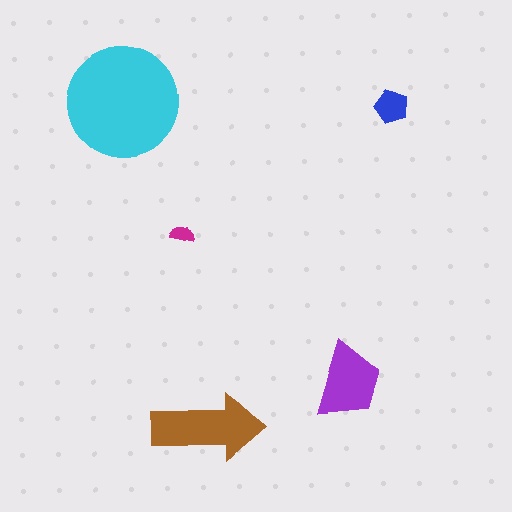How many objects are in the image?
There are 5 objects in the image.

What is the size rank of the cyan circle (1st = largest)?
1st.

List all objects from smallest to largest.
The magenta semicircle, the blue pentagon, the purple trapezoid, the brown arrow, the cyan circle.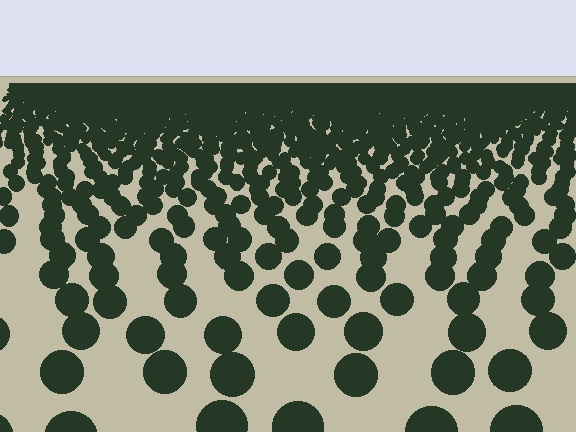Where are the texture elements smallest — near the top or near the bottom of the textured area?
Near the top.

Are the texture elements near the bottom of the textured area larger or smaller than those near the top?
Larger. Near the bottom, elements are closer to the viewer and appear at a bigger on-screen size.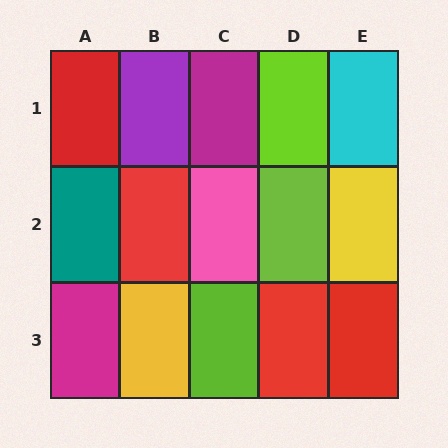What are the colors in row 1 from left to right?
Red, purple, magenta, lime, cyan.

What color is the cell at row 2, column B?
Red.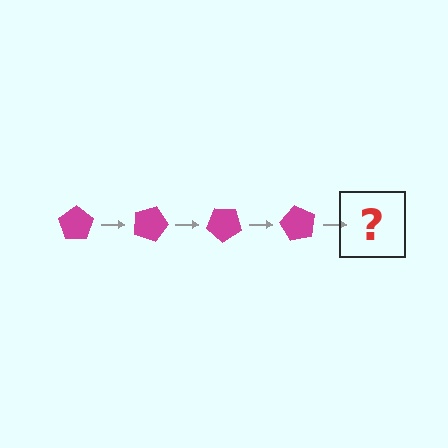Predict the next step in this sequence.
The next step is a magenta pentagon rotated 80 degrees.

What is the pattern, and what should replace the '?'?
The pattern is that the pentagon rotates 20 degrees each step. The '?' should be a magenta pentagon rotated 80 degrees.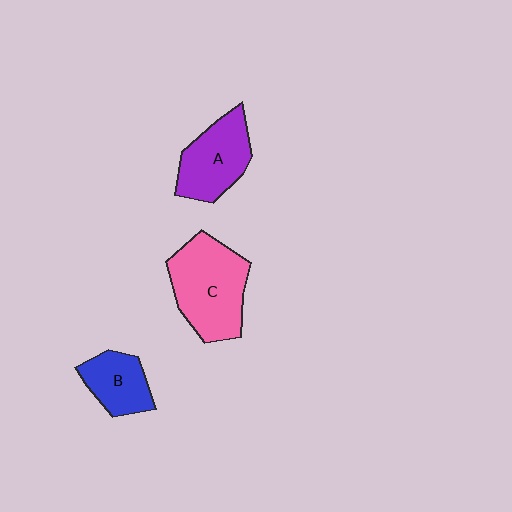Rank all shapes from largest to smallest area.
From largest to smallest: C (pink), A (purple), B (blue).